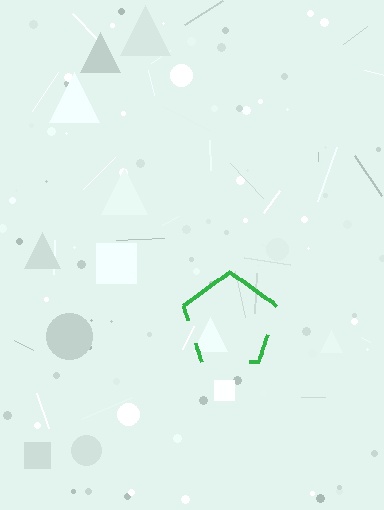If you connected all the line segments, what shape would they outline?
They would outline a pentagon.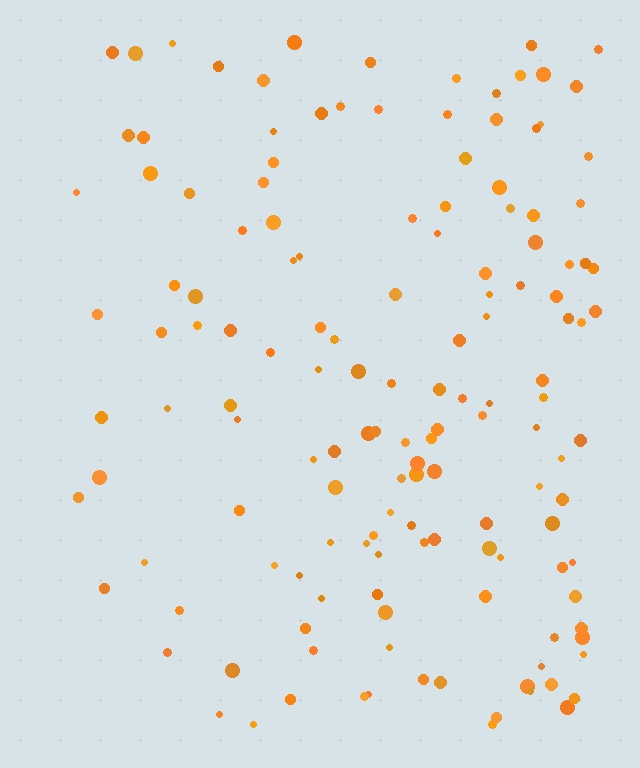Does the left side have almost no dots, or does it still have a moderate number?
Still a moderate number, just noticeably fewer than the right.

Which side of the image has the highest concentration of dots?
The right.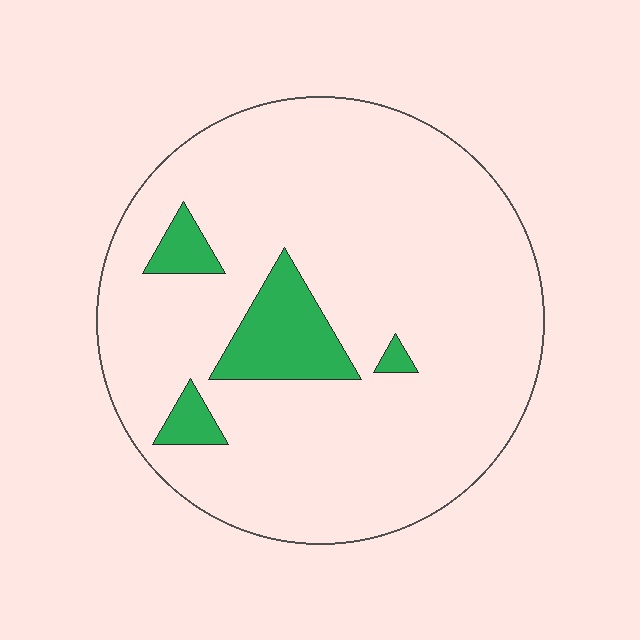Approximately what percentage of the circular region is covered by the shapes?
Approximately 10%.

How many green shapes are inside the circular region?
4.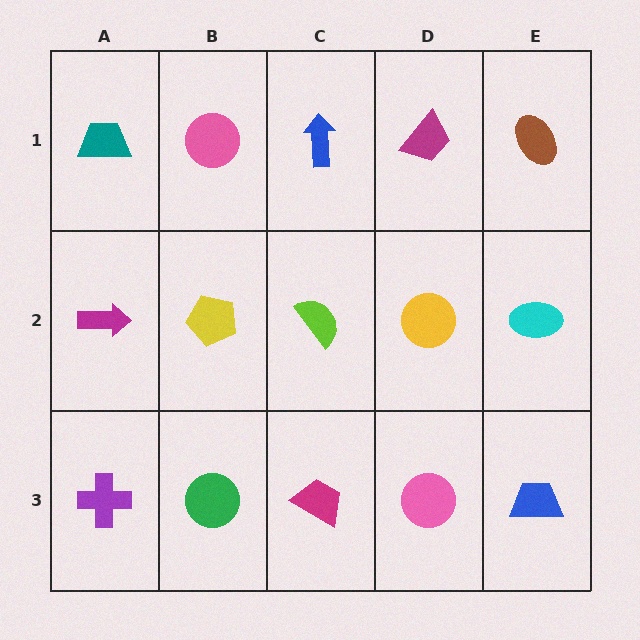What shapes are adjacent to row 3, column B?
A yellow pentagon (row 2, column B), a purple cross (row 3, column A), a magenta trapezoid (row 3, column C).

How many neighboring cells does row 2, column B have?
4.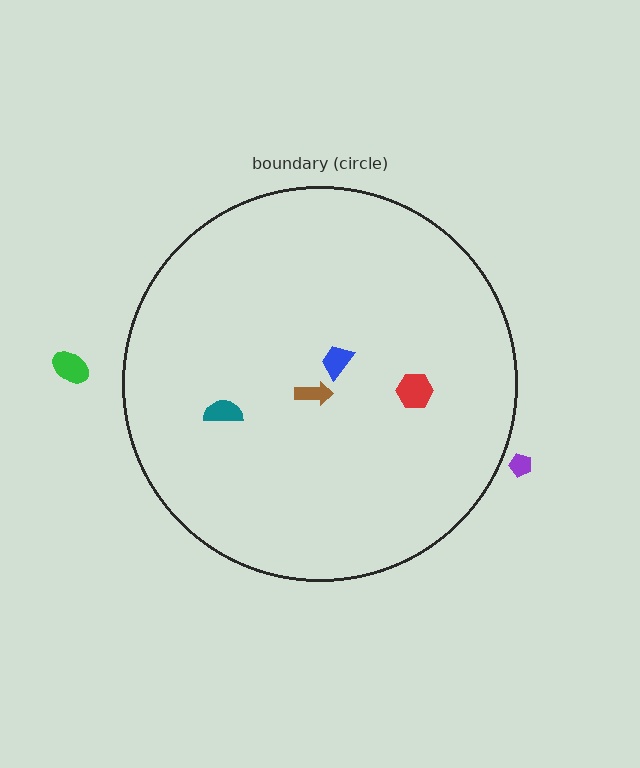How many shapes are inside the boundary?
4 inside, 2 outside.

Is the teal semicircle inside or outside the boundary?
Inside.